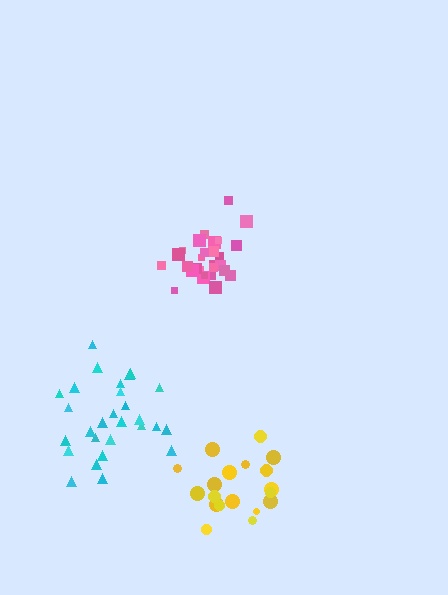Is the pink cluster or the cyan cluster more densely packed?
Pink.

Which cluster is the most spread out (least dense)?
Cyan.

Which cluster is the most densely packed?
Pink.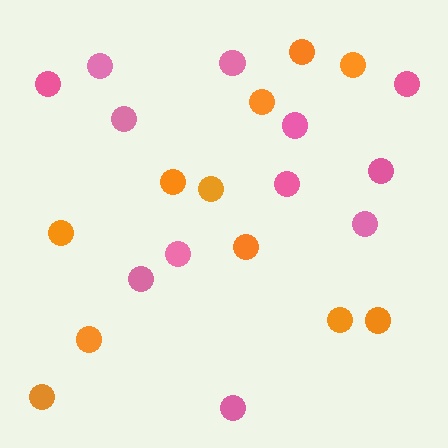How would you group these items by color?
There are 2 groups: one group of pink circles (12) and one group of orange circles (11).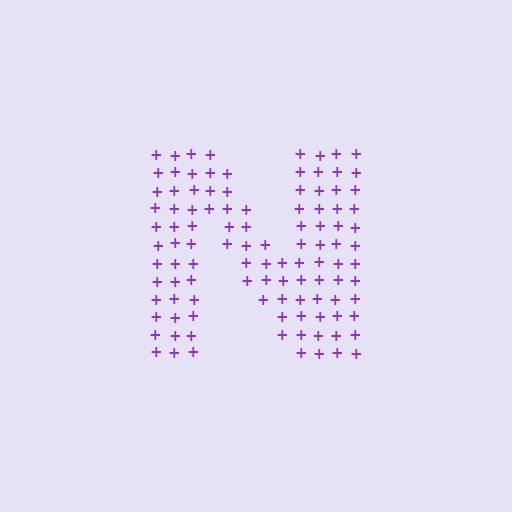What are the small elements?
The small elements are plus signs.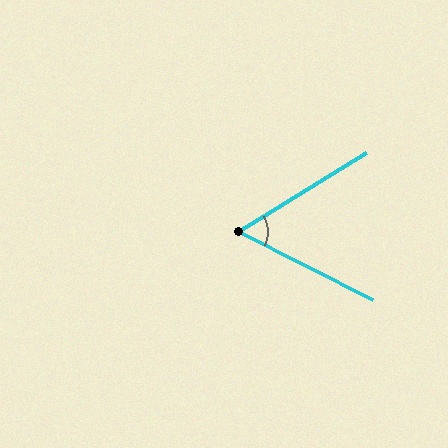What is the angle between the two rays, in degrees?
Approximately 58 degrees.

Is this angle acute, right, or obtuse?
It is acute.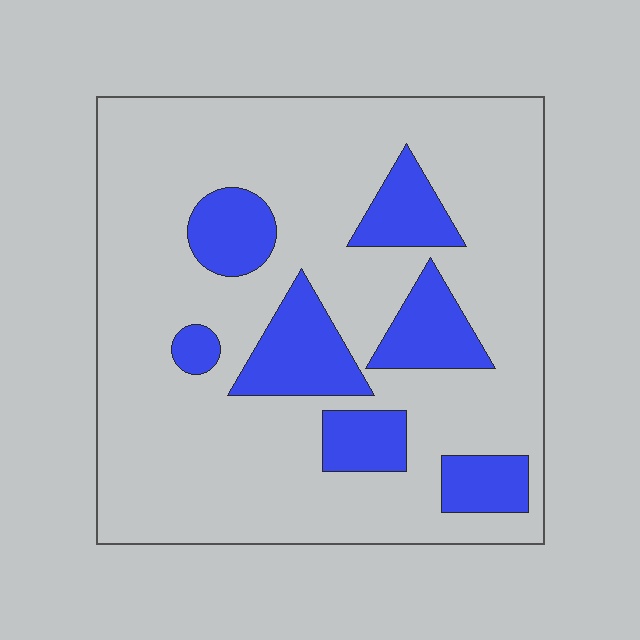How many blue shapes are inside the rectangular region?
7.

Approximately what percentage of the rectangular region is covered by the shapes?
Approximately 20%.